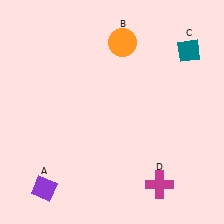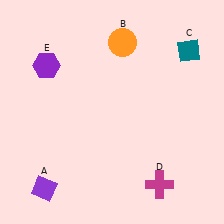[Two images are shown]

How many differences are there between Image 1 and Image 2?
There is 1 difference between the two images.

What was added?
A purple hexagon (E) was added in Image 2.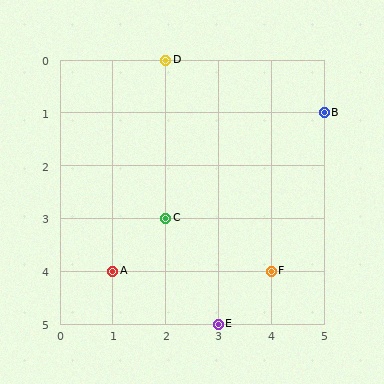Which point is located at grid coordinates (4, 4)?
Point F is at (4, 4).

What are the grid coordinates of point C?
Point C is at grid coordinates (2, 3).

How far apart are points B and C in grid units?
Points B and C are 3 columns and 2 rows apart (about 3.6 grid units diagonally).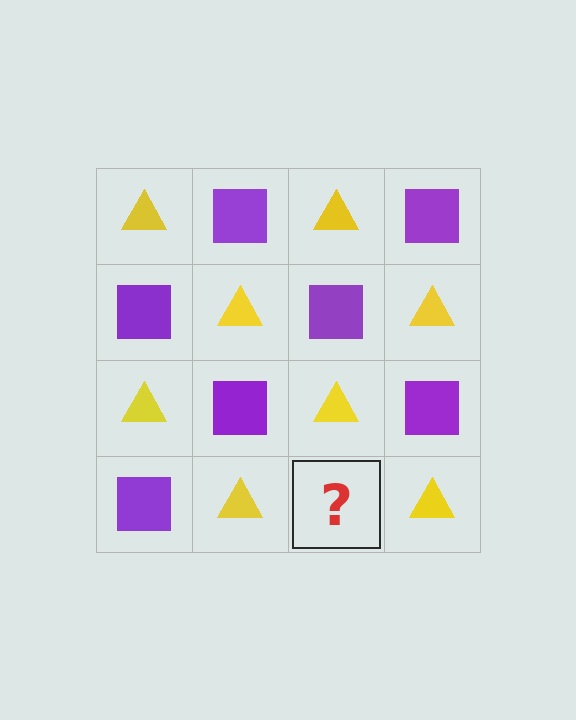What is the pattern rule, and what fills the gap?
The rule is that it alternates yellow triangle and purple square in a checkerboard pattern. The gap should be filled with a purple square.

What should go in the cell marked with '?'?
The missing cell should contain a purple square.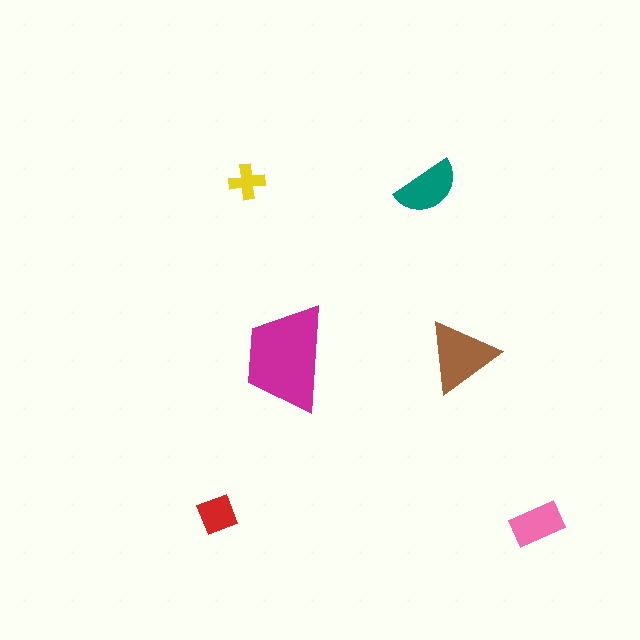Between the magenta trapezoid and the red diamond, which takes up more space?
The magenta trapezoid.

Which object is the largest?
The magenta trapezoid.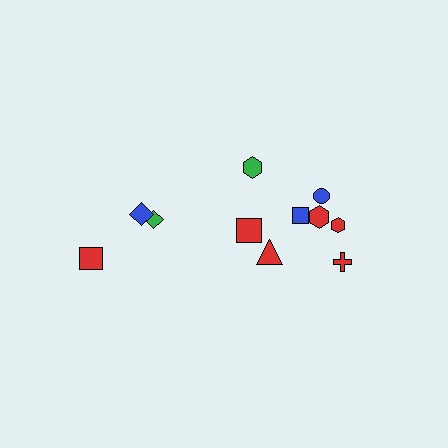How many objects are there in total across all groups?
There are 11 objects.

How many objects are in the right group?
There are 8 objects.